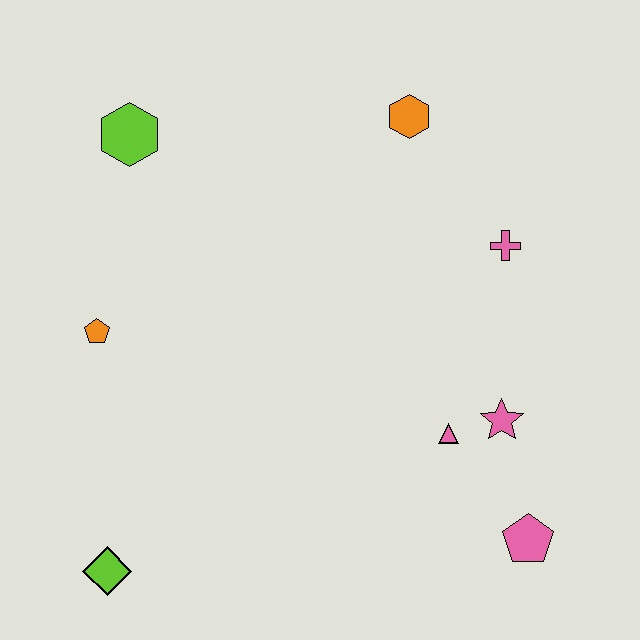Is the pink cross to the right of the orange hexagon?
Yes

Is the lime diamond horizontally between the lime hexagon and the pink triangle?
No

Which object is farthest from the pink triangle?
The lime hexagon is farthest from the pink triangle.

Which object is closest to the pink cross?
The orange hexagon is closest to the pink cross.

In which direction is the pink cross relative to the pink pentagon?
The pink cross is above the pink pentagon.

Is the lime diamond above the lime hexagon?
No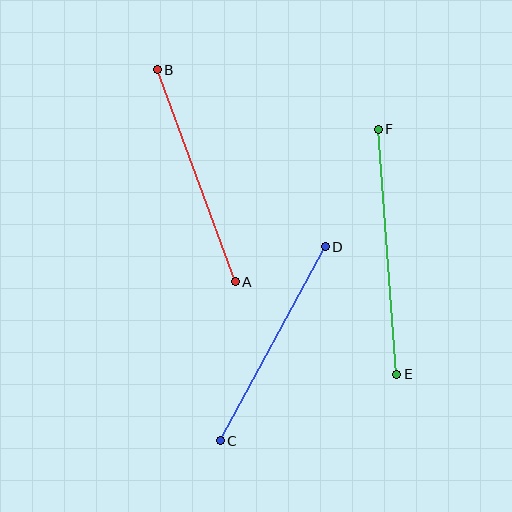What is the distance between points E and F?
The distance is approximately 246 pixels.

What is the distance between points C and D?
The distance is approximately 221 pixels.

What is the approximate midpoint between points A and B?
The midpoint is at approximately (196, 176) pixels.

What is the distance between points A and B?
The distance is approximately 226 pixels.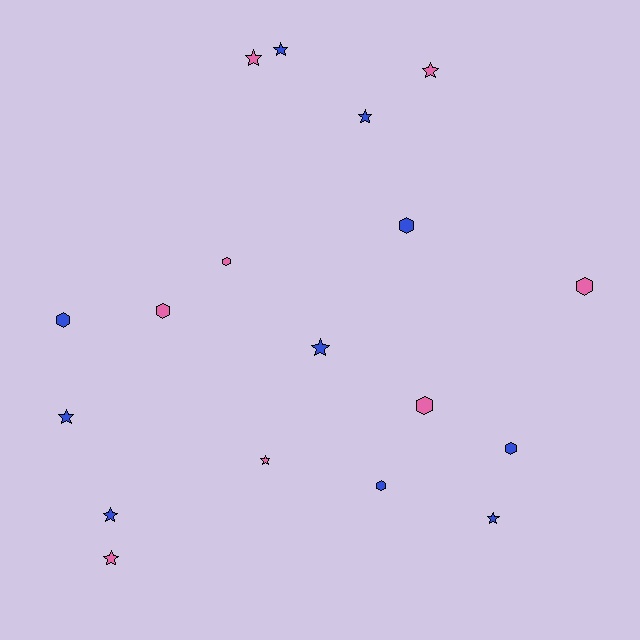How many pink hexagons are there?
There are 4 pink hexagons.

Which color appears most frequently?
Blue, with 10 objects.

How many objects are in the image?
There are 18 objects.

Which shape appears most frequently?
Star, with 10 objects.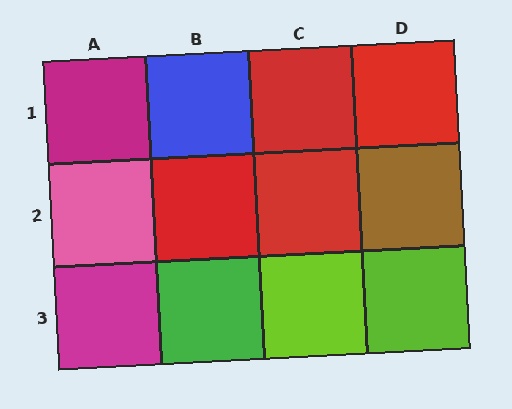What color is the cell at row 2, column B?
Red.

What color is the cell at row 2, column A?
Pink.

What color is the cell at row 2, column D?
Brown.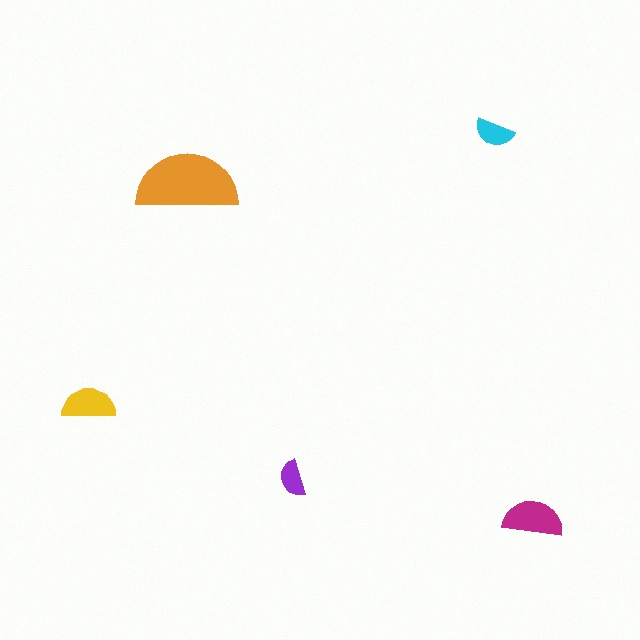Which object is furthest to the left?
The yellow semicircle is leftmost.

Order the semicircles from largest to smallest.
the orange one, the magenta one, the yellow one, the cyan one, the purple one.